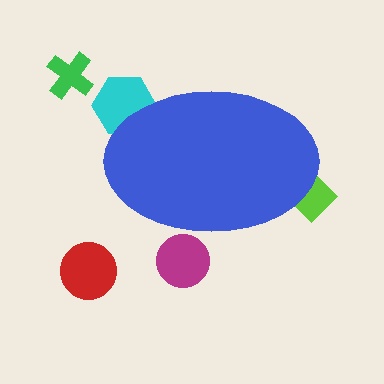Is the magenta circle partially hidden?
Yes, the magenta circle is partially hidden behind the blue ellipse.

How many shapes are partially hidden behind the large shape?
3 shapes are partially hidden.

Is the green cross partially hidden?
No, the green cross is fully visible.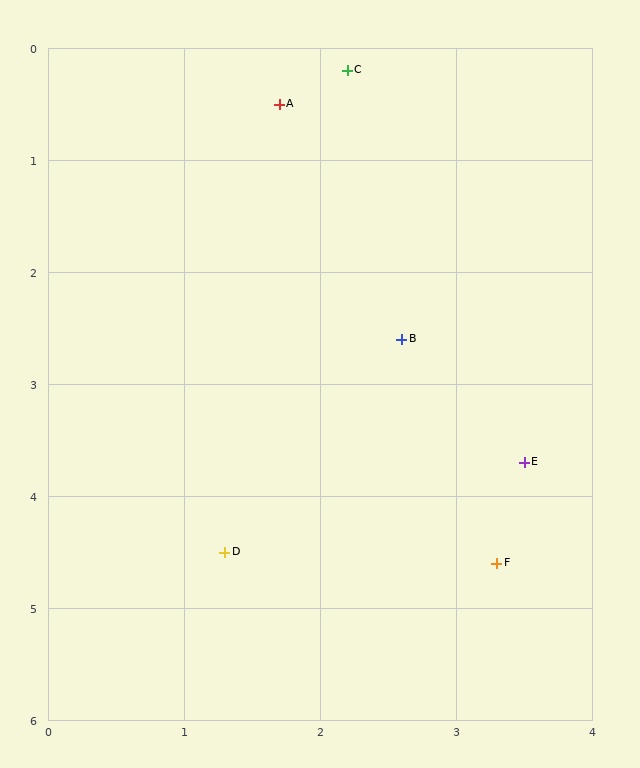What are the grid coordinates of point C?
Point C is at approximately (2.2, 0.2).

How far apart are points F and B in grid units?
Points F and B are about 2.1 grid units apart.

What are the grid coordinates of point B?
Point B is at approximately (2.6, 2.6).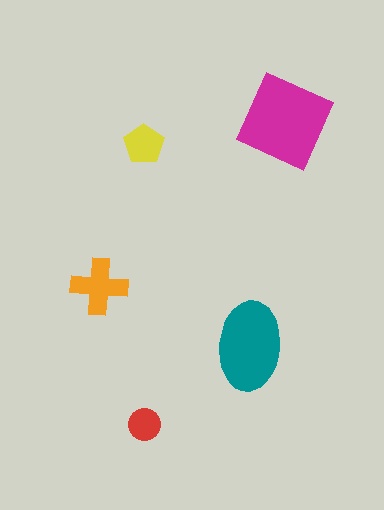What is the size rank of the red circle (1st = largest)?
5th.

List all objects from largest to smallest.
The magenta square, the teal ellipse, the orange cross, the yellow pentagon, the red circle.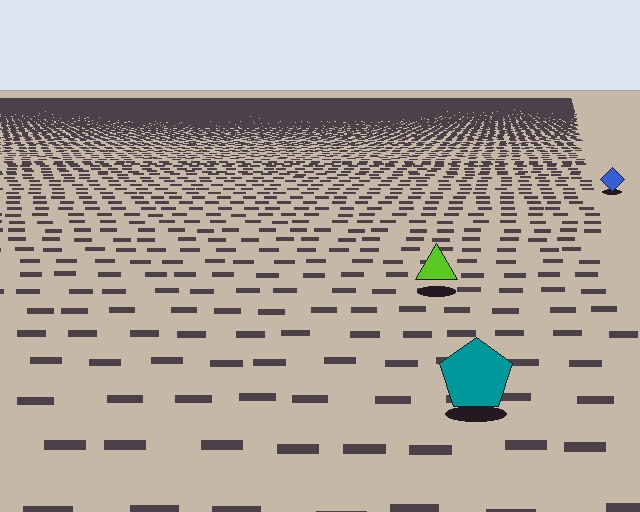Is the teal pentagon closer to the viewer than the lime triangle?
Yes. The teal pentagon is closer — you can tell from the texture gradient: the ground texture is coarser near it.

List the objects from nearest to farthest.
From nearest to farthest: the teal pentagon, the lime triangle, the blue diamond.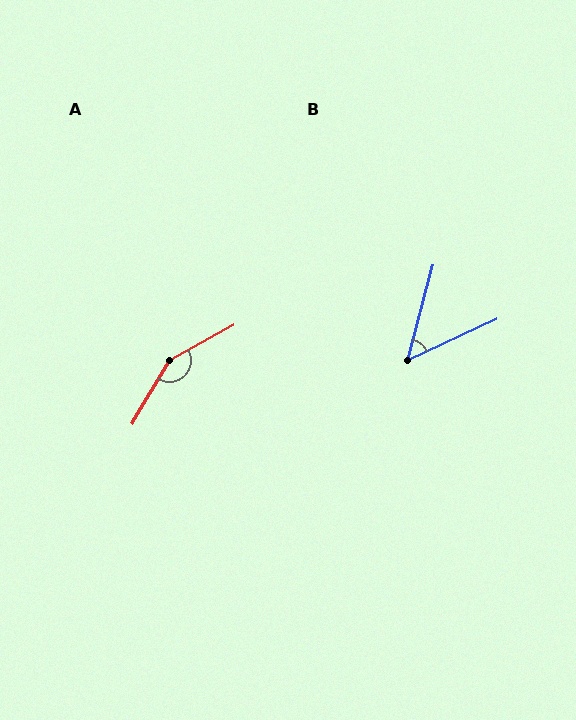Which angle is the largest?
A, at approximately 149 degrees.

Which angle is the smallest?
B, at approximately 51 degrees.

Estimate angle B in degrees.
Approximately 51 degrees.